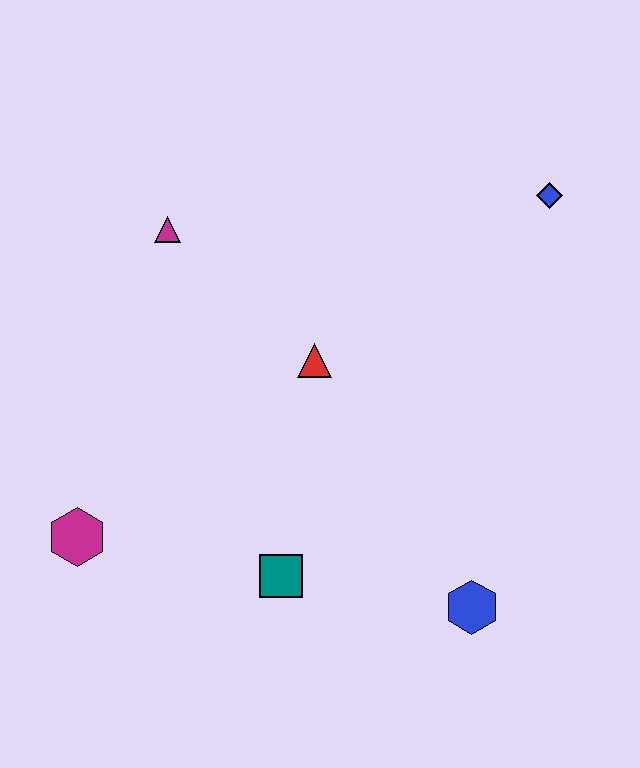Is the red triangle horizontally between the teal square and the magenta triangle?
No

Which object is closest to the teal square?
The blue hexagon is closest to the teal square.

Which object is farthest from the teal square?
The blue diamond is farthest from the teal square.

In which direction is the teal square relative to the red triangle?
The teal square is below the red triangle.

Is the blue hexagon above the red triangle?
No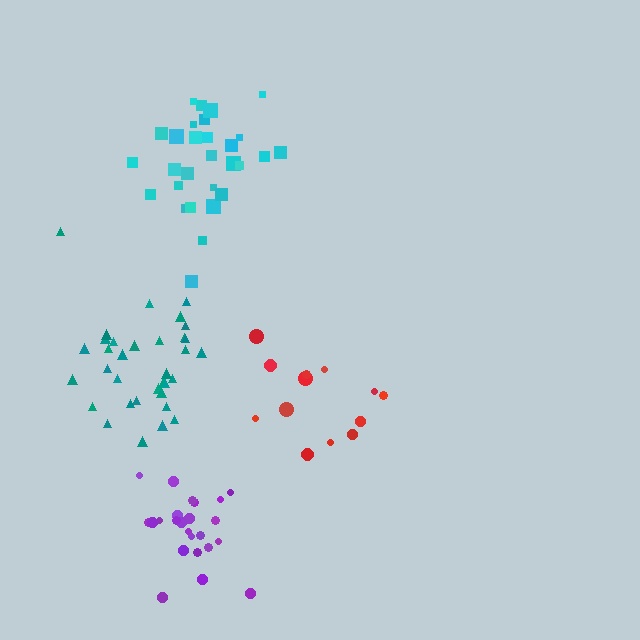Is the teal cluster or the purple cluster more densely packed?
Teal.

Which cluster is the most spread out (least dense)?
Red.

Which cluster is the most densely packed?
Teal.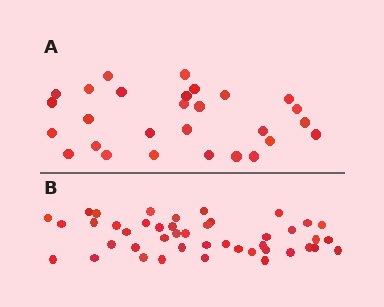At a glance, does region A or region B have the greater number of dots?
Region B (the bottom region) has more dots.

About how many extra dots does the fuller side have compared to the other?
Region B has approximately 15 more dots than region A.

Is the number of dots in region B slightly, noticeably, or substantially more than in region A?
Region B has substantially more. The ratio is roughly 1.6 to 1.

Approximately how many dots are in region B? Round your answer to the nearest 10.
About 40 dots. (The exact count is 44, which rounds to 40.)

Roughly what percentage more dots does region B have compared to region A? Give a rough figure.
About 55% more.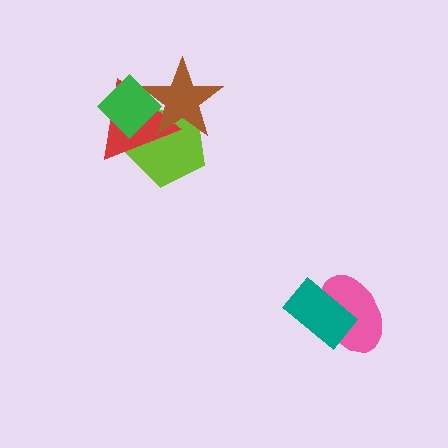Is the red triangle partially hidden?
Yes, it is partially covered by another shape.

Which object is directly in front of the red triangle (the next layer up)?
The brown star is directly in front of the red triangle.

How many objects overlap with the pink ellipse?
1 object overlaps with the pink ellipse.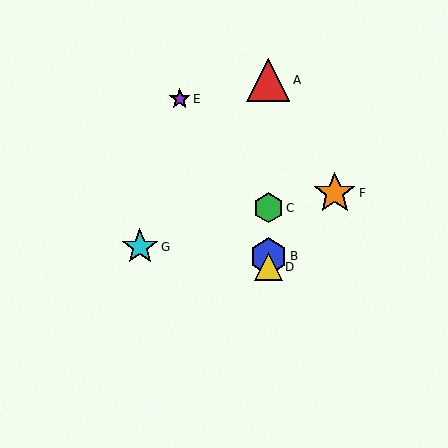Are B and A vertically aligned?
Yes, both are at x≈268.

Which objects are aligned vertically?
Objects A, B, C, D are aligned vertically.